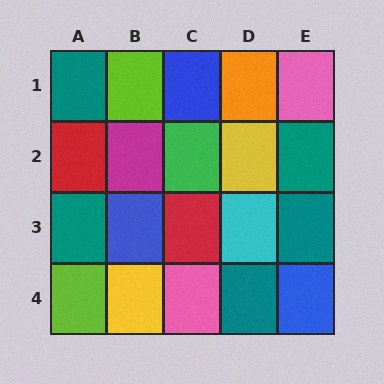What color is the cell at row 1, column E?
Pink.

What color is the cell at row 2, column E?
Teal.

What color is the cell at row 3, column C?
Red.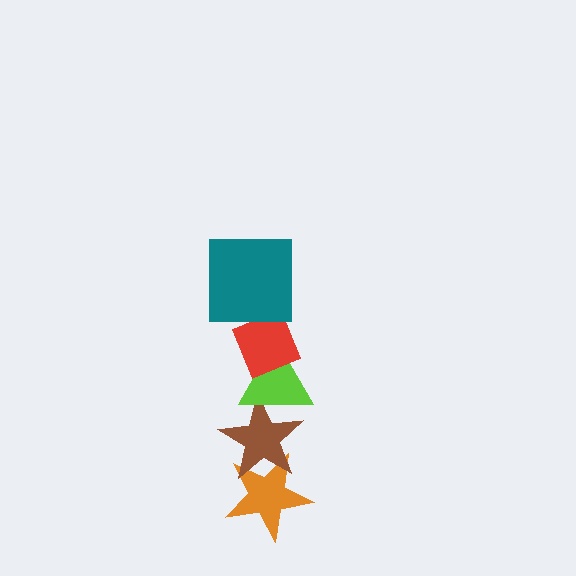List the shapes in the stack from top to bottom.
From top to bottom: the teal square, the red diamond, the lime triangle, the brown star, the orange star.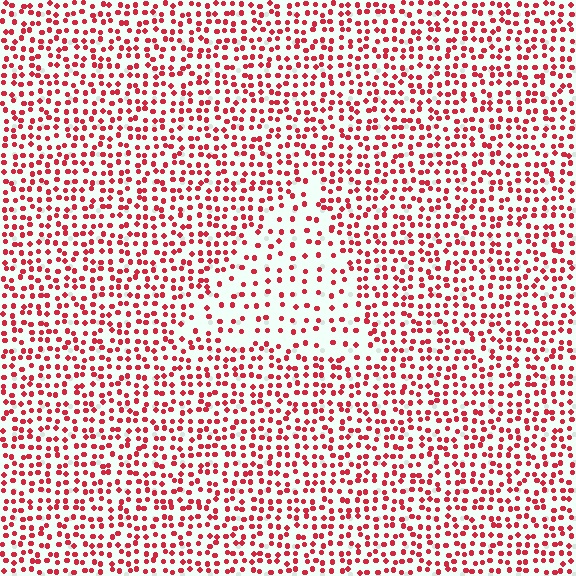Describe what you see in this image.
The image contains small red elements arranged at two different densities. A triangle-shaped region is visible where the elements are less densely packed than the surrounding area.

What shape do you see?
I see a triangle.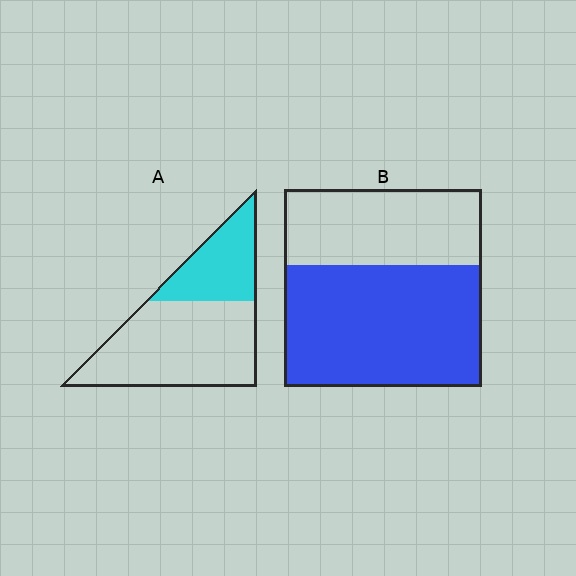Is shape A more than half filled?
No.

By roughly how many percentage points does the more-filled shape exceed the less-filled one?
By roughly 30 percentage points (B over A).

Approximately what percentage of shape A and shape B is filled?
A is approximately 30% and B is approximately 60%.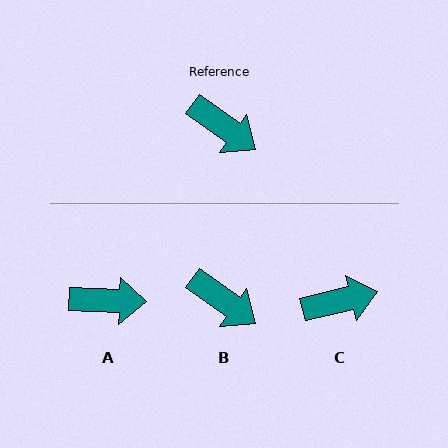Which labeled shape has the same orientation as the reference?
B.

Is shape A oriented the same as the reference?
No, it is off by about 33 degrees.